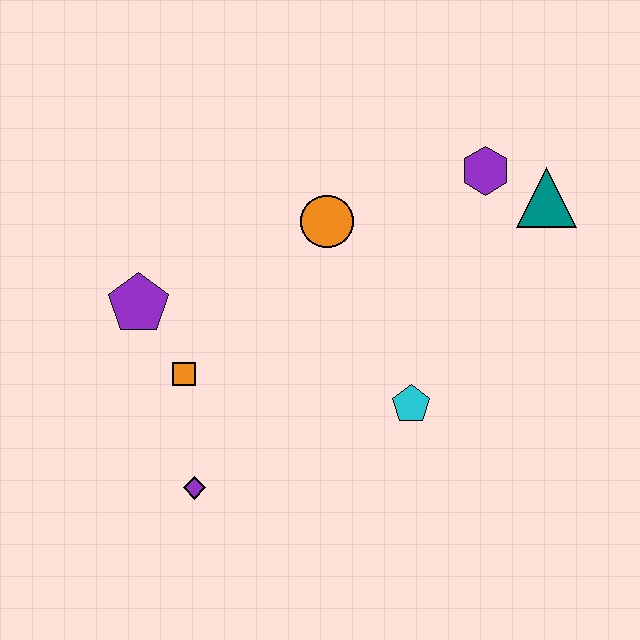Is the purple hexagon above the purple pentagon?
Yes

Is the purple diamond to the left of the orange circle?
Yes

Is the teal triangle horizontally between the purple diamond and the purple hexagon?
No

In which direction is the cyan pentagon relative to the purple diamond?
The cyan pentagon is to the right of the purple diamond.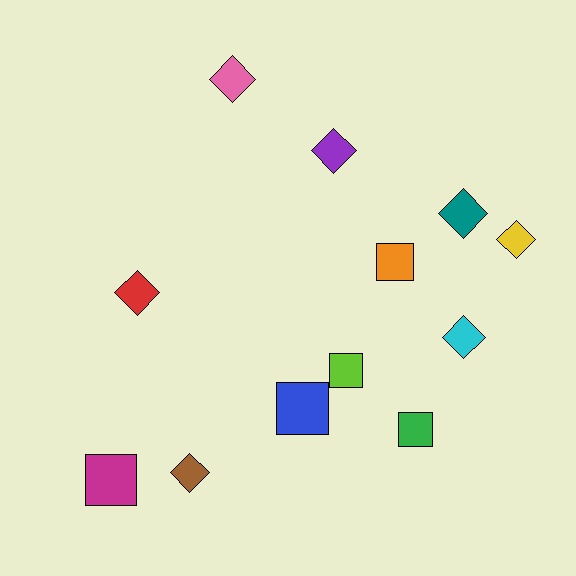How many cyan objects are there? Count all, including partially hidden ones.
There is 1 cyan object.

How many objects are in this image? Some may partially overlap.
There are 12 objects.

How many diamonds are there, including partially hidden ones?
There are 7 diamonds.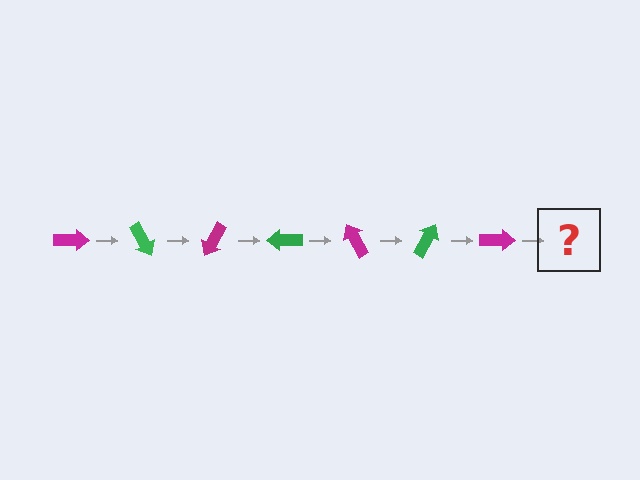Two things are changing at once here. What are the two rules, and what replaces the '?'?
The two rules are that it rotates 60 degrees each step and the color cycles through magenta and green. The '?' should be a green arrow, rotated 420 degrees from the start.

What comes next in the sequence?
The next element should be a green arrow, rotated 420 degrees from the start.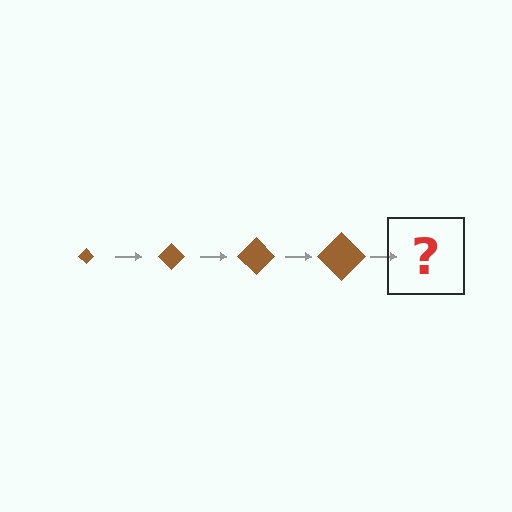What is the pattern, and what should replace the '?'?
The pattern is that the diamond gets progressively larger each step. The '?' should be a brown diamond, larger than the previous one.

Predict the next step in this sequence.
The next step is a brown diamond, larger than the previous one.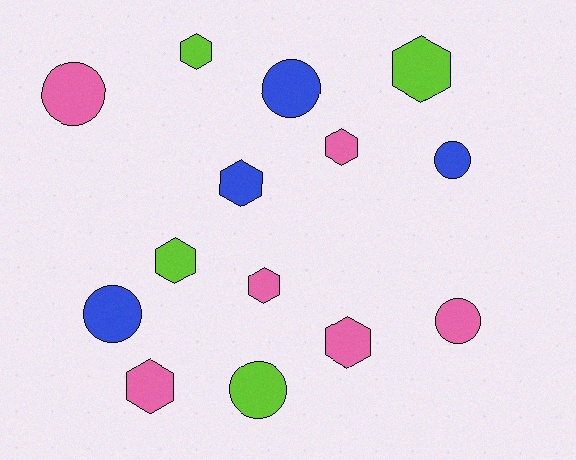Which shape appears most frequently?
Hexagon, with 8 objects.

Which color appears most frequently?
Pink, with 6 objects.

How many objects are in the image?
There are 14 objects.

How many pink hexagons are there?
There are 4 pink hexagons.